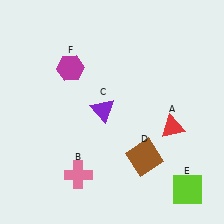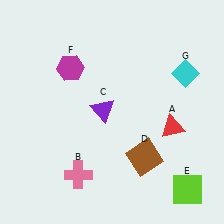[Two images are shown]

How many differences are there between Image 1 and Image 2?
There is 1 difference between the two images.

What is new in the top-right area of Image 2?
A cyan diamond (G) was added in the top-right area of Image 2.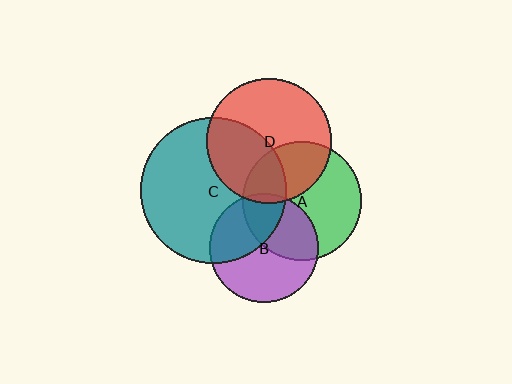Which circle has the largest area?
Circle C (teal).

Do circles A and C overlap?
Yes.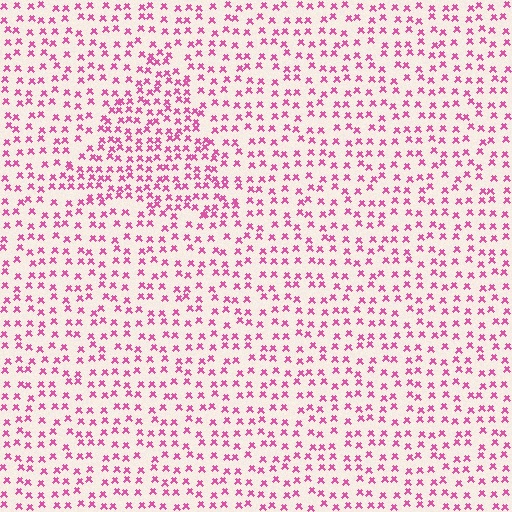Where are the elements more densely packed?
The elements are more densely packed inside the triangle boundary.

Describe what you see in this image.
The image contains small pink elements arranged at two different densities. A triangle-shaped region is visible where the elements are more densely packed than the surrounding area.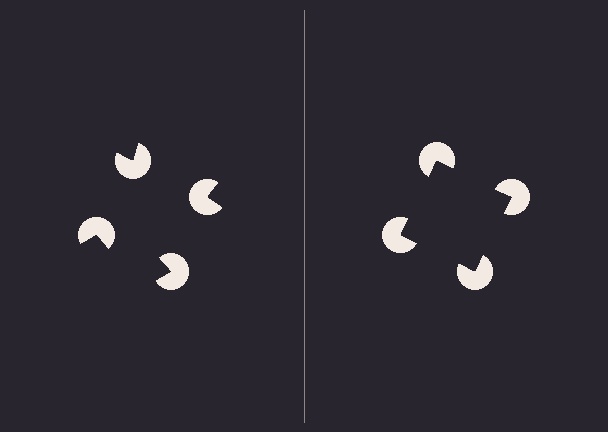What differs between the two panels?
The pac-man discs are positioned identically on both sides; only the wedge orientations differ. On the right they align to a square; on the left they are misaligned.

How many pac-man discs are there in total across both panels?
8 — 4 on each side.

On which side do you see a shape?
An illusory square appears on the right side. On the left side the wedge cuts are rotated, so no coherent shape forms.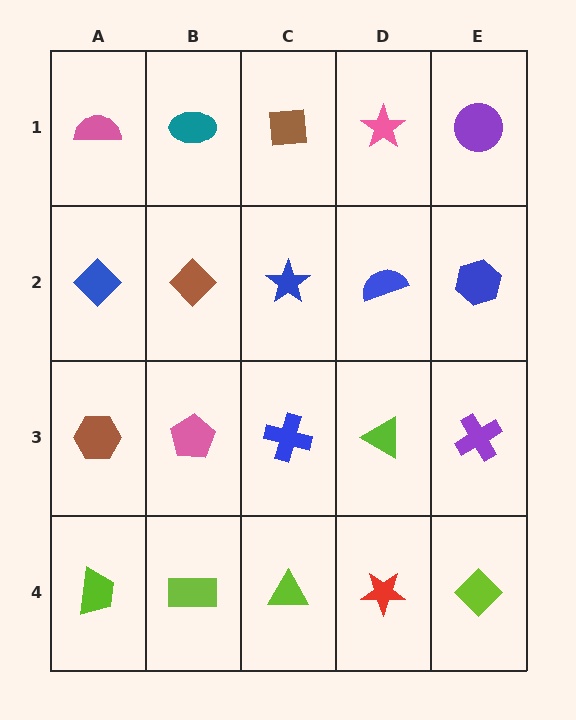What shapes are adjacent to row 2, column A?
A pink semicircle (row 1, column A), a brown hexagon (row 3, column A), a brown diamond (row 2, column B).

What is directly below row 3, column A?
A lime trapezoid.